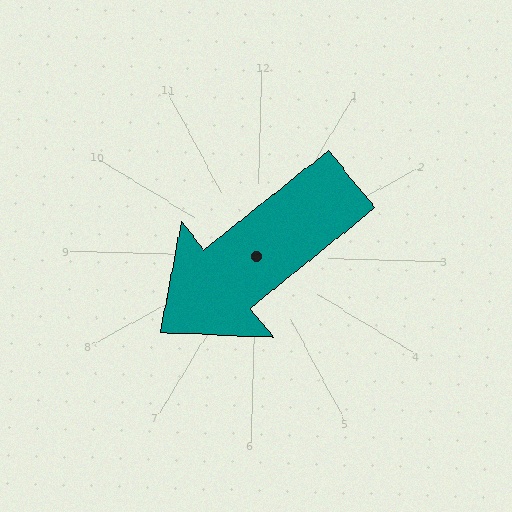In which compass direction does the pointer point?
Southwest.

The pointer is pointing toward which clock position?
Roughly 8 o'clock.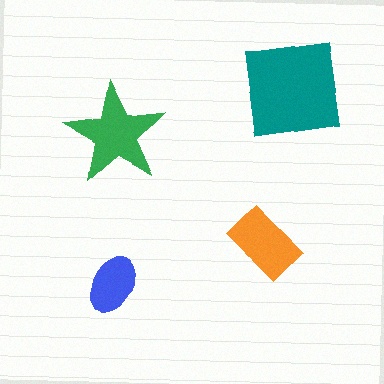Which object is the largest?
The teal square.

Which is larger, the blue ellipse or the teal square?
The teal square.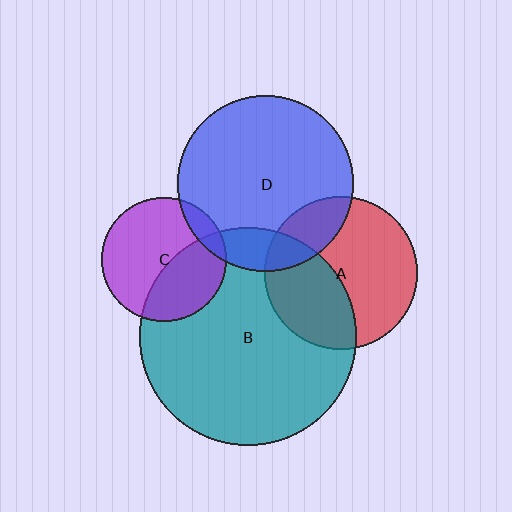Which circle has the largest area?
Circle B (teal).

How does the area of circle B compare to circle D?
Approximately 1.5 times.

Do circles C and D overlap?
Yes.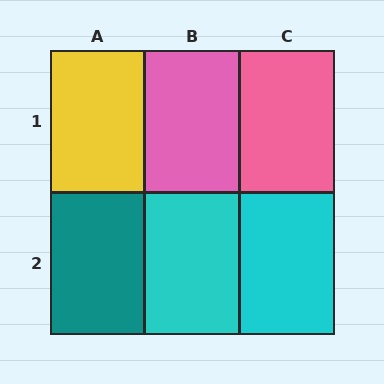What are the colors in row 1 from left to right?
Yellow, pink, pink.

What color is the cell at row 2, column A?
Teal.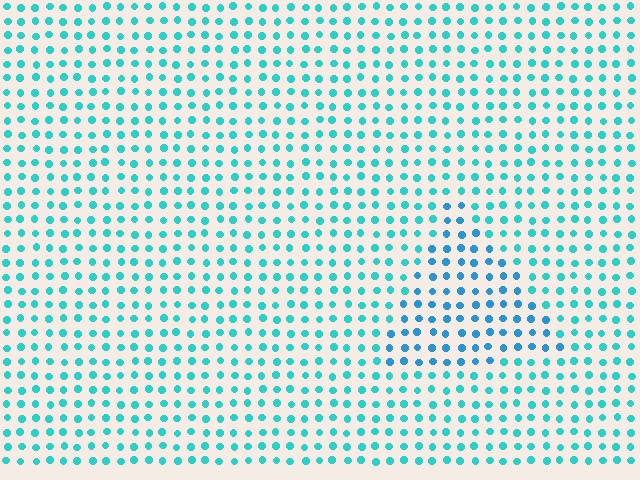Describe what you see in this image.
The image is filled with small cyan elements in a uniform arrangement. A triangle-shaped region is visible where the elements are tinted to a slightly different hue, forming a subtle color boundary.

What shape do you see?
I see a triangle.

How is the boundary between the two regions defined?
The boundary is defined purely by a slight shift in hue (about 25 degrees). Spacing, size, and orientation are identical on both sides.